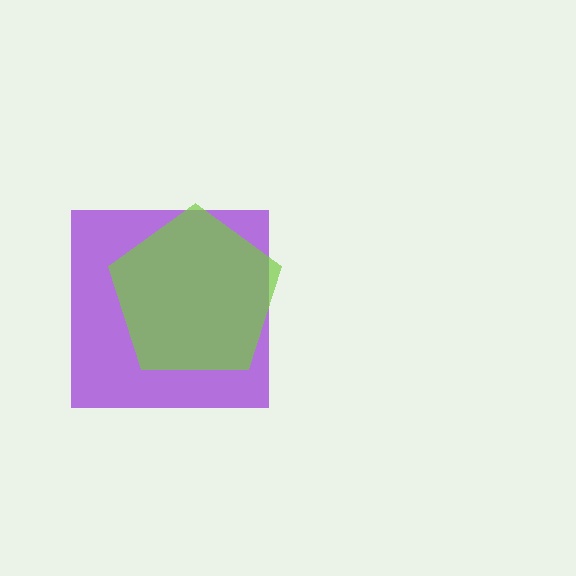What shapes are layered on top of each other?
The layered shapes are: a purple square, a lime pentagon.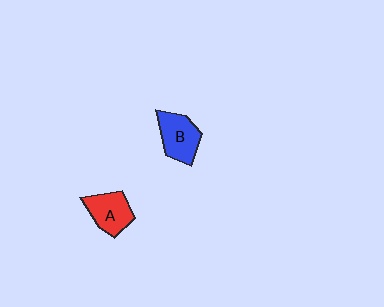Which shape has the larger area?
Shape B (blue).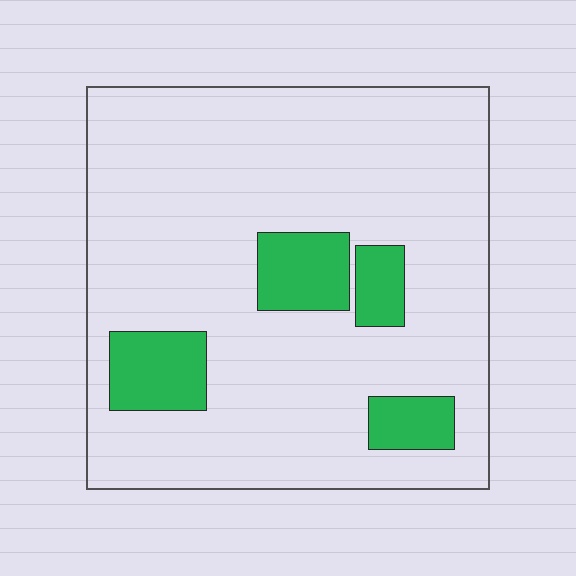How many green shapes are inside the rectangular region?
4.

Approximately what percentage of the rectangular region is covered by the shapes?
Approximately 15%.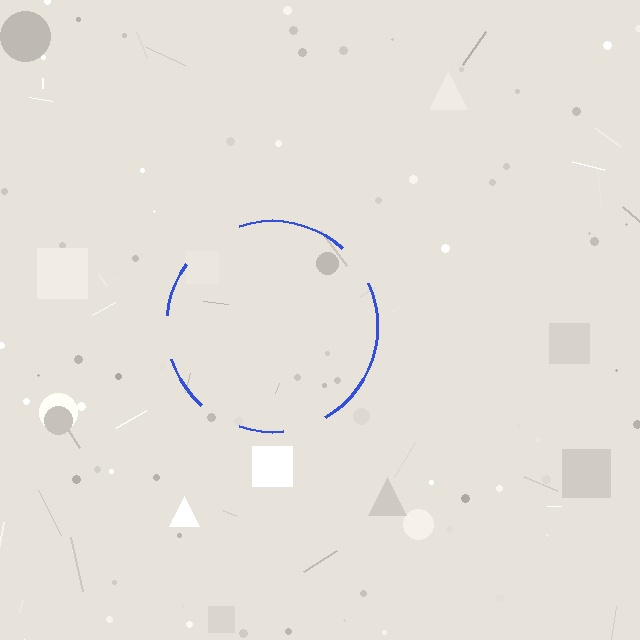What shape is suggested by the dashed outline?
The dashed outline suggests a circle.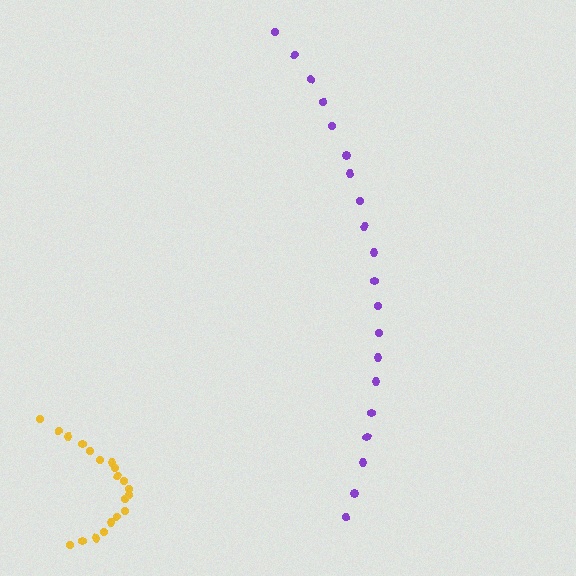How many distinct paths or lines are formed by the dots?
There are 2 distinct paths.